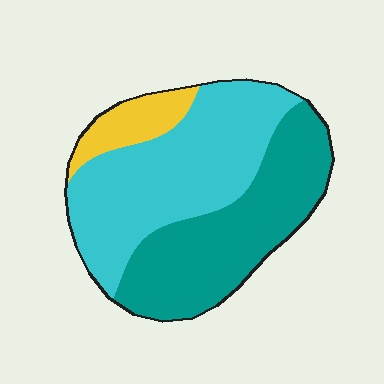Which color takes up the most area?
Cyan, at roughly 50%.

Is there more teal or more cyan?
Cyan.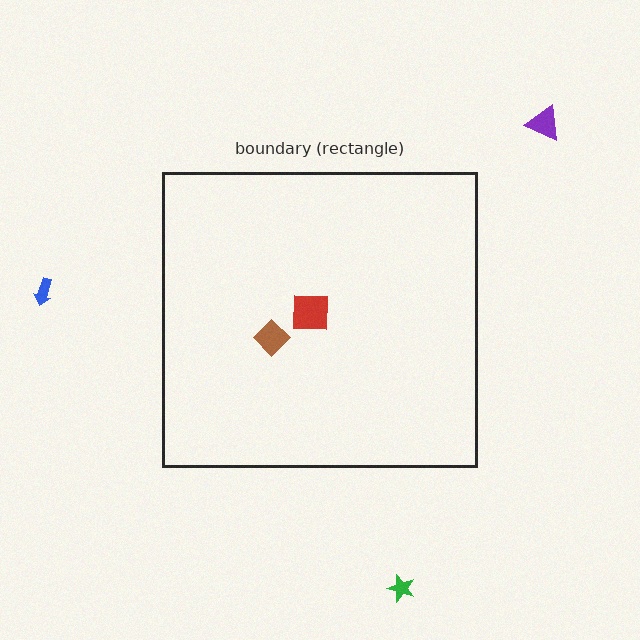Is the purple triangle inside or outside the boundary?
Outside.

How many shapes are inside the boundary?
2 inside, 3 outside.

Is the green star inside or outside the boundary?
Outside.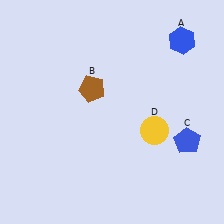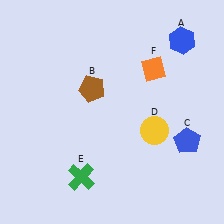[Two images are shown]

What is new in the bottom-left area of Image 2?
A green cross (E) was added in the bottom-left area of Image 2.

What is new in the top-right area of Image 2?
An orange diamond (F) was added in the top-right area of Image 2.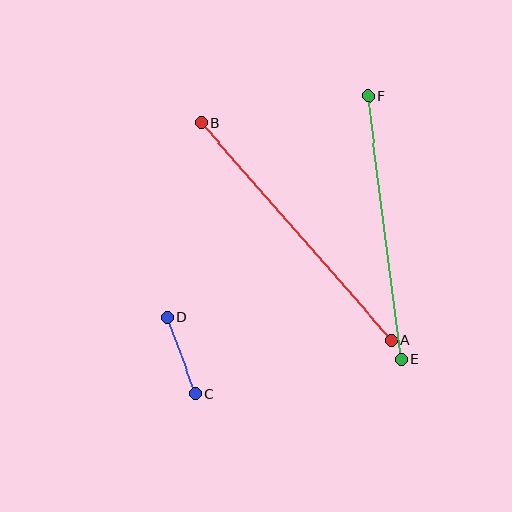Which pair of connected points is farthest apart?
Points A and B are farthest apart.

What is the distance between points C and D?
The distance is approximately 82 pixels.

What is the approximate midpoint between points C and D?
The midpoint is at approximately (181, 355) pixels.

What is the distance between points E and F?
The distance is approximately 265 pixels.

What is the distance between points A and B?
The distance is approximately 289 pixels.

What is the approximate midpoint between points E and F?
The midpoint is at approximately (384, 227) pixels.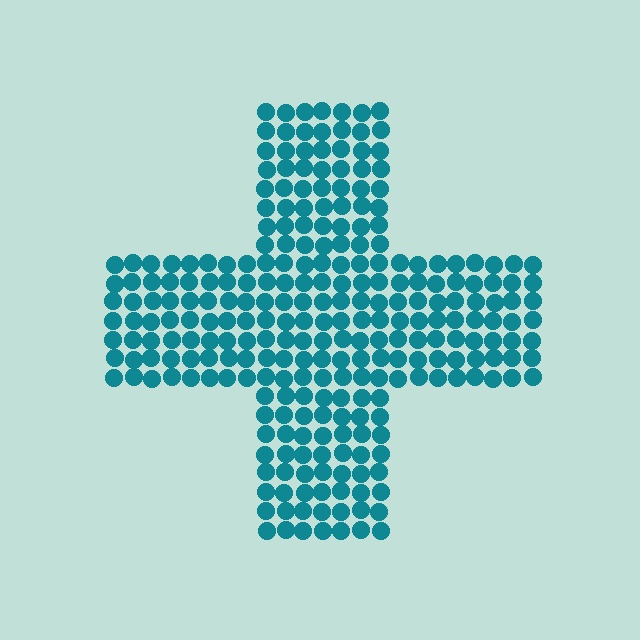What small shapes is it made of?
It is made of small circles.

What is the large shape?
The large shape is a cross.